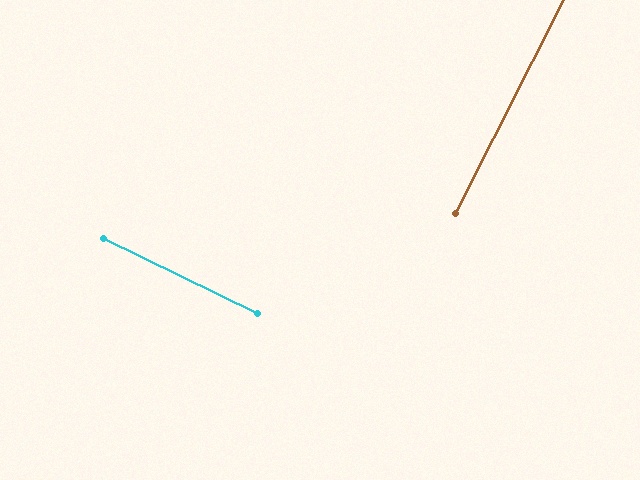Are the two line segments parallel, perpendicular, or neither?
Perpendicular — they meet at approximately 89°.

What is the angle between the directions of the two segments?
Approximately 89 degrees.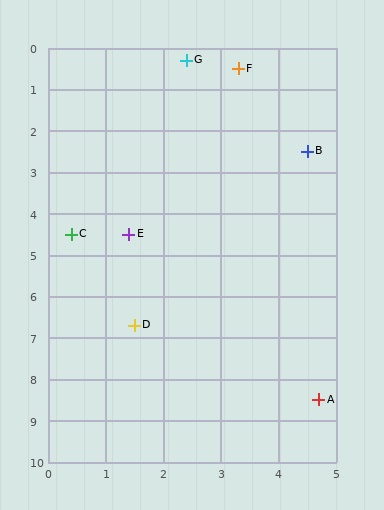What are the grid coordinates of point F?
Point F is at approximately (3.3, 0.5).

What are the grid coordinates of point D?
Point D is at approximately (1.5, 6.7).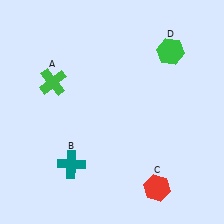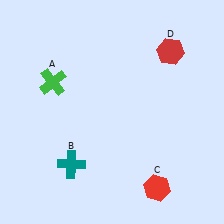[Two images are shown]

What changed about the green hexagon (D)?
In Image 1, D is green. In Image 2, it changed to red.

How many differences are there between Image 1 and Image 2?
There is 1 difference between the two images.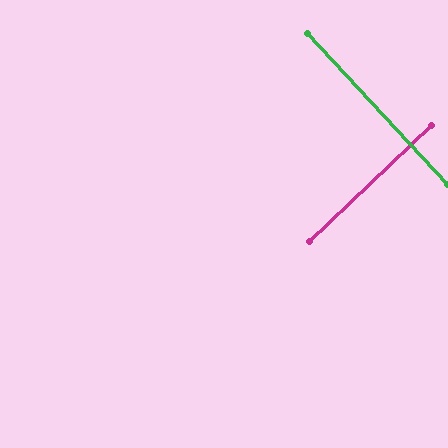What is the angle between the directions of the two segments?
Approximately 89 degrees.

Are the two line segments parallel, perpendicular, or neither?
Perpendicular — they meet at approximately 89°.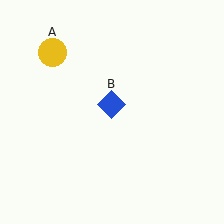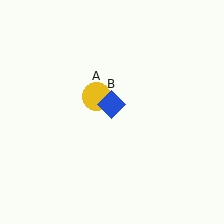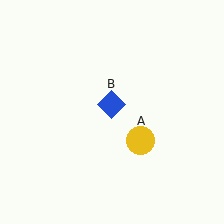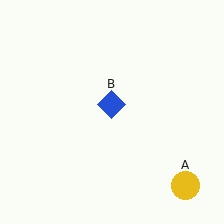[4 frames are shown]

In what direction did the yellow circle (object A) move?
The yellow circle (object A) moved down and to the right.